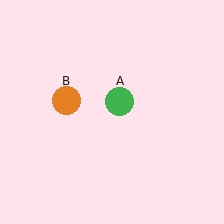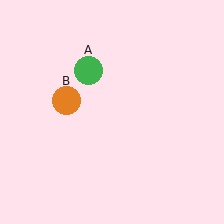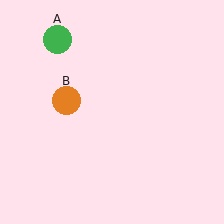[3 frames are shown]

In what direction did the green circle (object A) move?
The green circle (object A) moved up and to the left.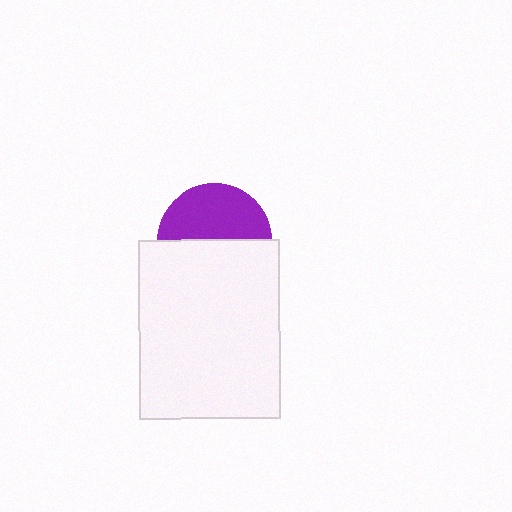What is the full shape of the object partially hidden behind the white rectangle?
The partially hidden object is a purple circle.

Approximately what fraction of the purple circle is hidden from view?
Roughly 51% of the purple circle is hidden behind the white rectangle.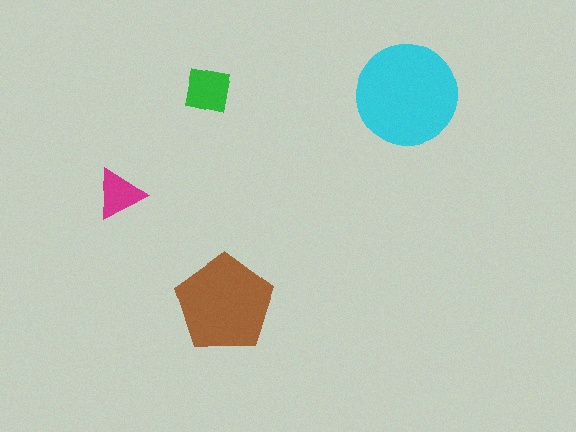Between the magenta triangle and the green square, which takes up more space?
The green square.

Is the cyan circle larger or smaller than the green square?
Larger.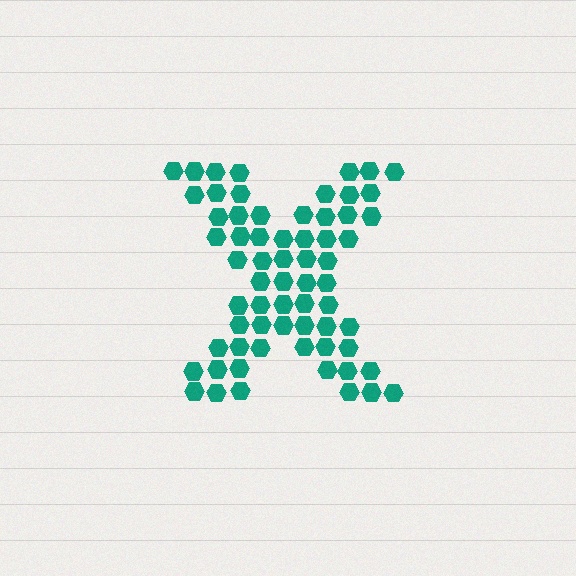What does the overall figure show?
The overall figure shows the letter X.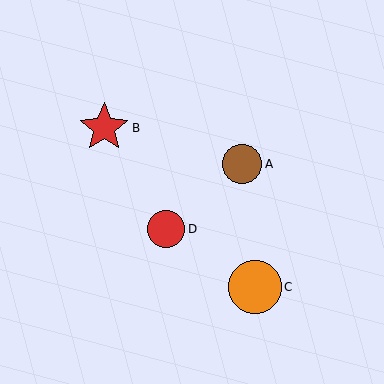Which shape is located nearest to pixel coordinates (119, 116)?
The red star (labeled B) at (104, 128) is nearest to that location.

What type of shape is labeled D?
Shape D is a red circle.